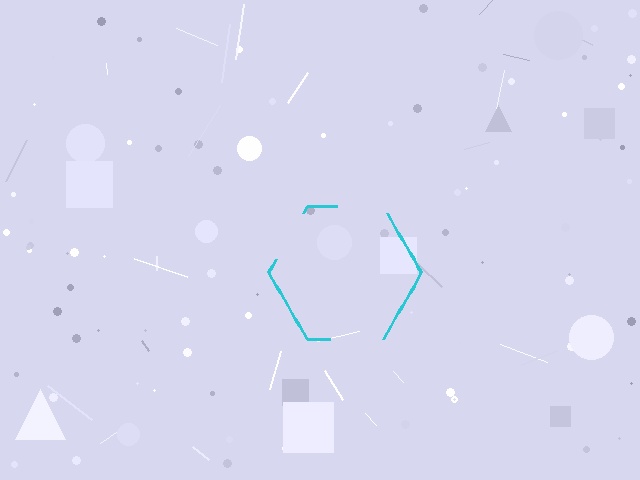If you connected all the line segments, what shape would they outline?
They would outline a hexagon.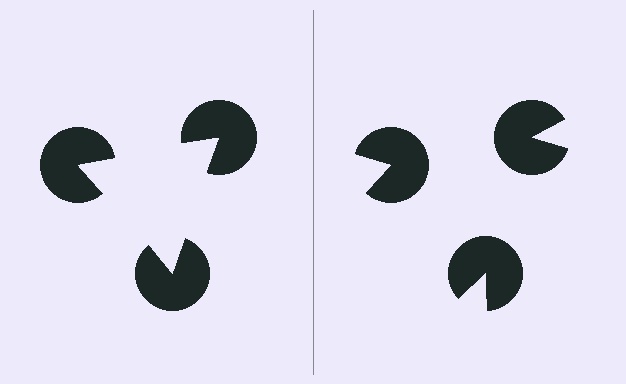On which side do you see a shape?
An illusory triangle appears on the left side. On the right side the wedge cuts are rotated, so no coherent shape forms.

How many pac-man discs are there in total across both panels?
6 — 3 on each side.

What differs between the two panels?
The pac-man discs are positioned identically on both sides; only the wedge orientations differ. On the left they align to a triangle; on the right they are misaligned.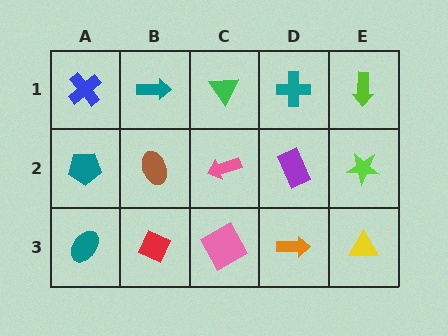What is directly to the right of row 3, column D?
A yellow triangle.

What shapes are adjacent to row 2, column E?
A lime arrow (row 1, column E), a yellow triangle (row 3, column E), a purple rectangle (row 2, column D).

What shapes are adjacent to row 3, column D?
A purple rectangle (row 2, column D), a pink square (row 3, column C), a yellow triangle (row 3, column E).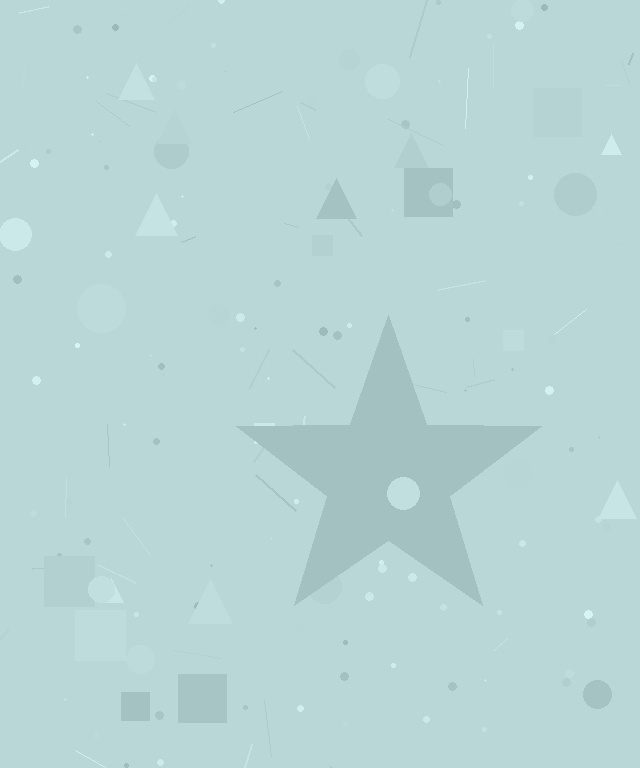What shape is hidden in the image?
A star is hidden in the image.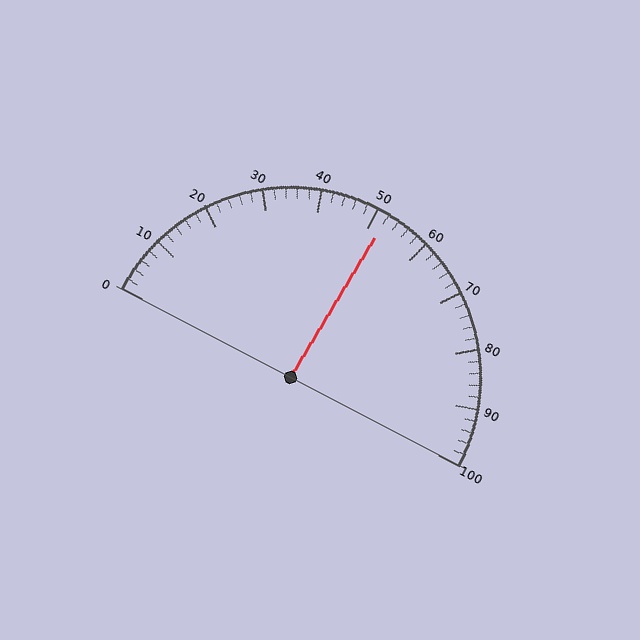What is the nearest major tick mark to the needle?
The nearest major tick mark is 50.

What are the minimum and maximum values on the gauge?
The gauge ranges from 0 to 100.